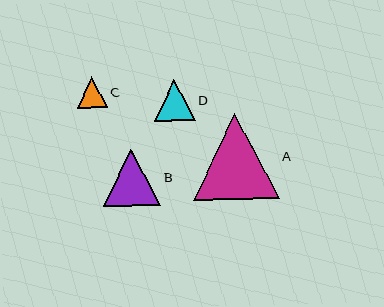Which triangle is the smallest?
Triangle C is the smallest with a size of approximately 30 pixels.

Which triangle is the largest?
Triangle A is the largest with a size of approximately 86 pixels.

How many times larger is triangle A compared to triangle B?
Triangle A is approximately 1.5 times the size of triangle B.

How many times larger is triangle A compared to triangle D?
Triangle A is approximately 2.1 times the size of triangle D.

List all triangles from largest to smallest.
From largest to smallest: A, B, D, C.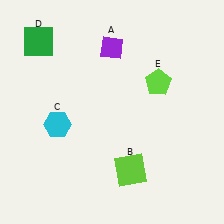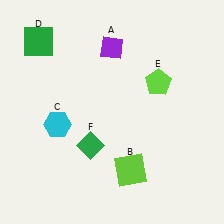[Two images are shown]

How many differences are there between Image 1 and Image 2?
There is 1 difference between the two images.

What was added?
A green diamond (F) was added in Image 2.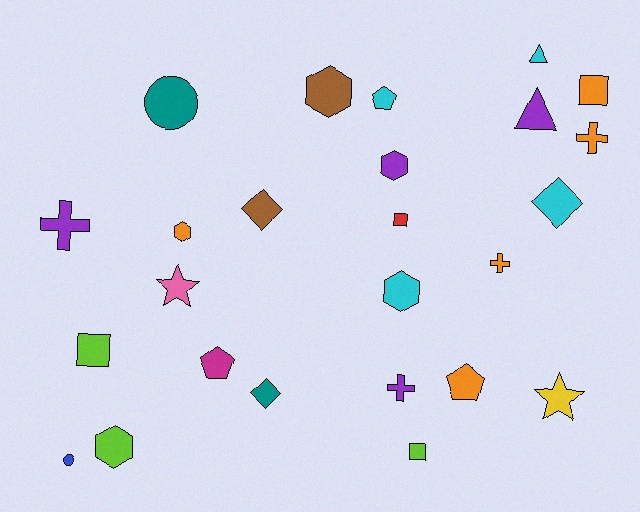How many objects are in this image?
There are 25 objects.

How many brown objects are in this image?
There are 2 brown objects.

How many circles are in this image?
There are 2 circles.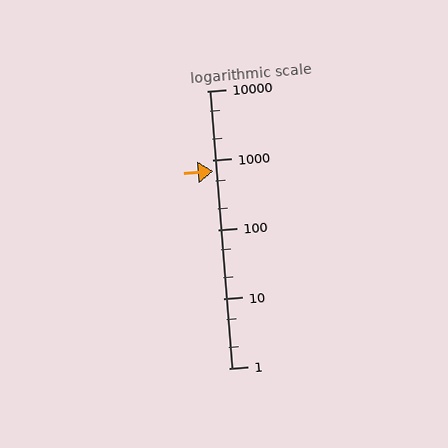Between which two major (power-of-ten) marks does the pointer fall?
The pointer is between 100 and 1000.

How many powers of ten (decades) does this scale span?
The scale spans 4 decades, from 1 to 10000.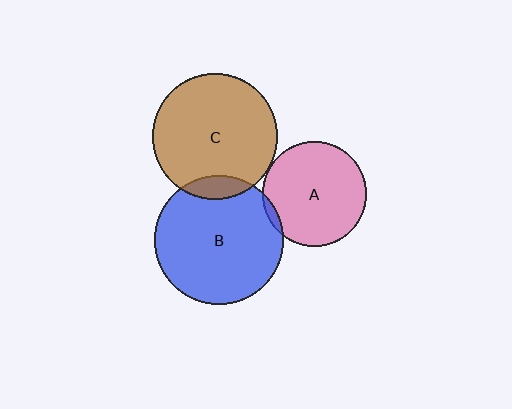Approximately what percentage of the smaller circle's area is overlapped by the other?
Approximately 5%.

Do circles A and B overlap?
Yes.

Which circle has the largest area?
Circle B (blue).